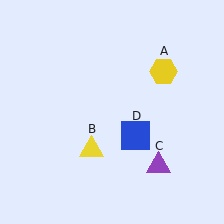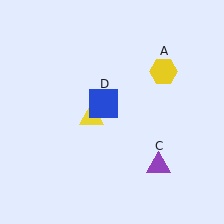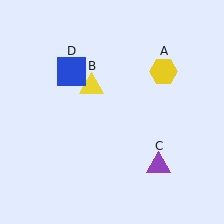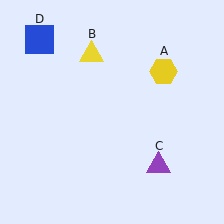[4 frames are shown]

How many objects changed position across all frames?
2 objects changed position: yellow triangle (object B), blue square (object D).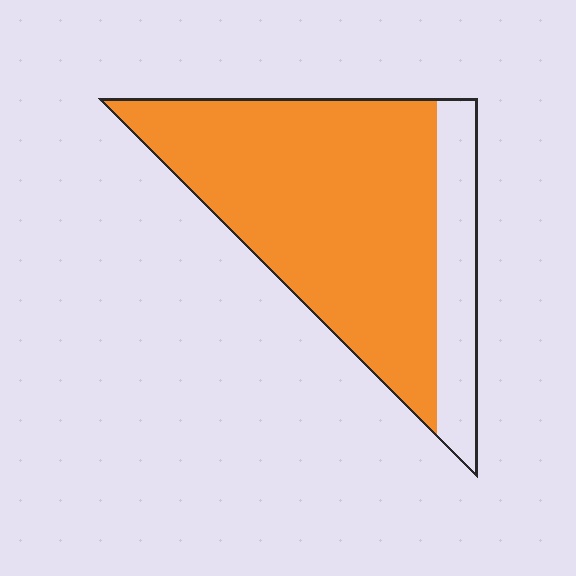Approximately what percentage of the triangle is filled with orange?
Approximately 80%.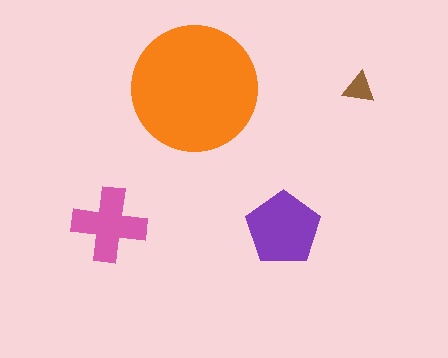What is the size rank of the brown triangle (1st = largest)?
4th.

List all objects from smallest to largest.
The brown triangle, the pink cross, the purple pentagon, the orange circle.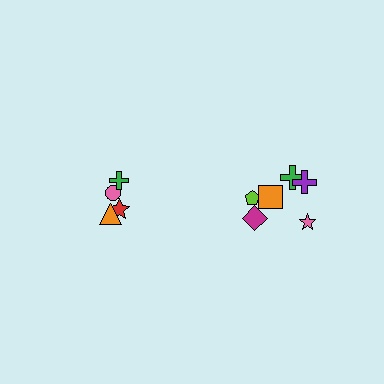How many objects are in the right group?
There are 6 objects.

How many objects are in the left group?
There are 4 objects.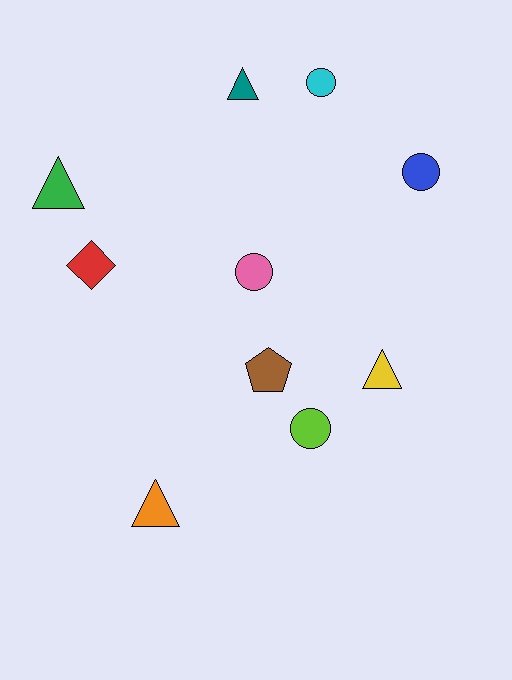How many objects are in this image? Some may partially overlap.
There are 10 objects.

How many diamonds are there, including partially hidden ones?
There is 1 diamond.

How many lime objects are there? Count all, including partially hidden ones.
There is 1 lime object.